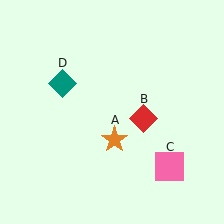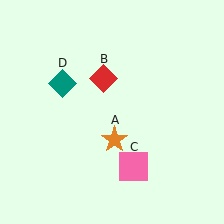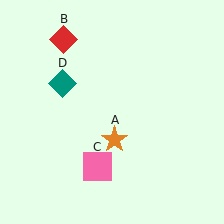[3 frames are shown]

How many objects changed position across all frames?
2 objects changed position: red diamond (object B), pink square (object C).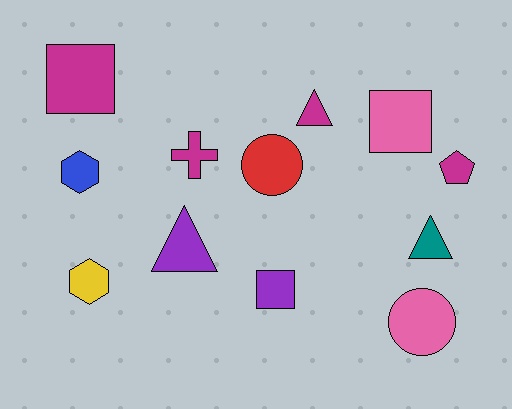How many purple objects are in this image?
There are 2 purple objects.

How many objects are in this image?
There are 12 objects.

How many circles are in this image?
There are 2 circles.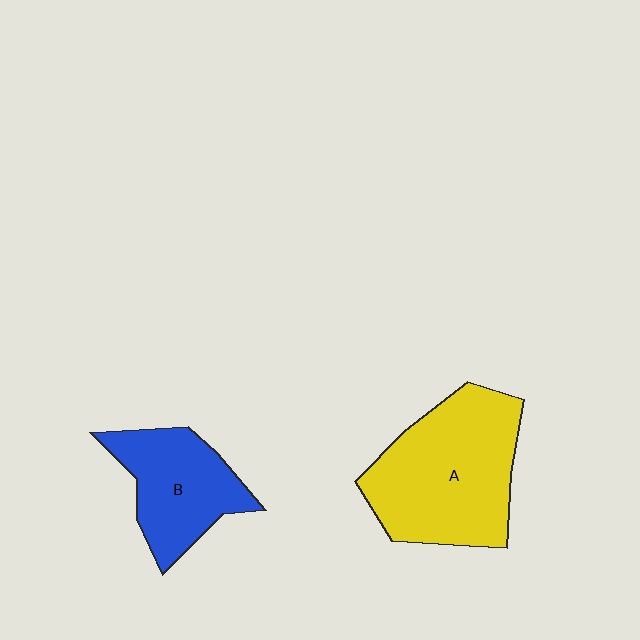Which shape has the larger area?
Shape A (yellow).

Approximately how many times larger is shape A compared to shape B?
Approximately 1.6 times.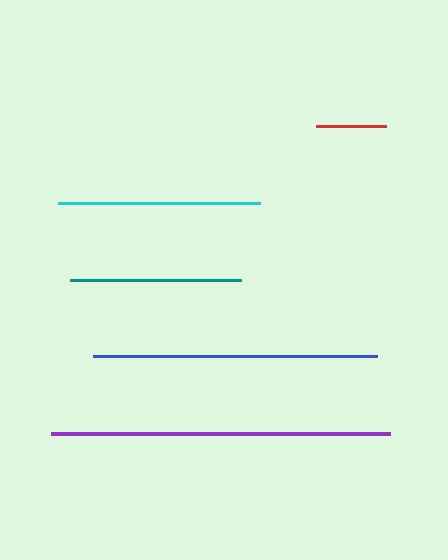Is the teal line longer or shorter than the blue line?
The blue line is longer than the teal line.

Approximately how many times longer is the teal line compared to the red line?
The teal line is approximately 2.5 times the length of the red line.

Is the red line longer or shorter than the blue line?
The blue line is longer than the red line.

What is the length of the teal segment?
The teal segment is approximately 171 pixels long.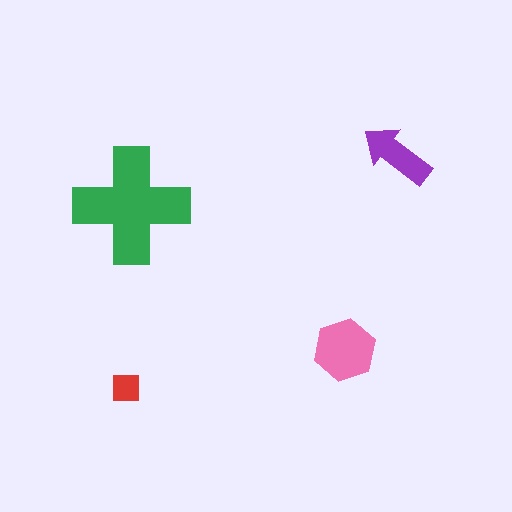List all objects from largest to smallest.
The green cross, the pink hexagon, the purple arrow, the red square.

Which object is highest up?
The purple arrow is topmost.